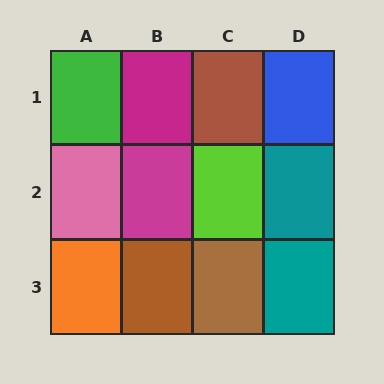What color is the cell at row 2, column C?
Lime.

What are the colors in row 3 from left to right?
Orange, brown, brown, teal.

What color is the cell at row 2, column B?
Magenta.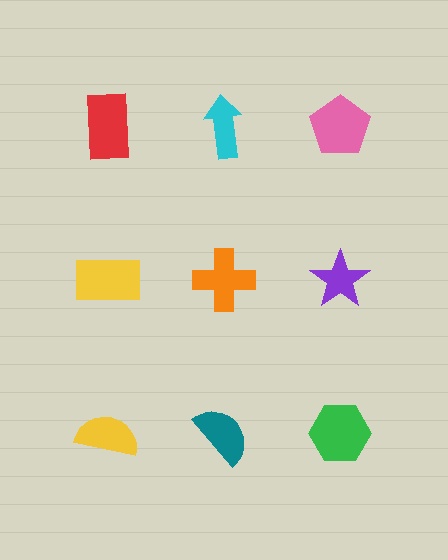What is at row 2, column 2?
An orange cross.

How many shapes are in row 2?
3 shapes.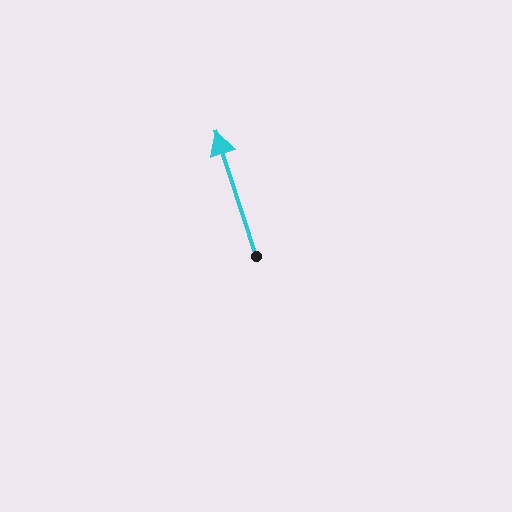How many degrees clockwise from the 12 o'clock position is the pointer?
Approximately 342 degrees.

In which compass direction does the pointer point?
North.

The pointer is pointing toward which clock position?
Roughly 11 o'clock.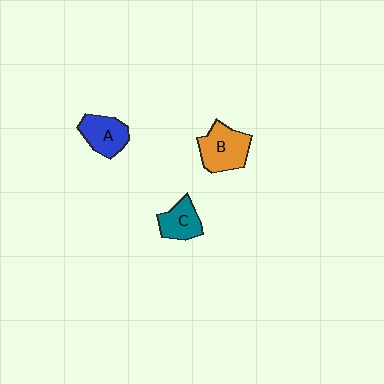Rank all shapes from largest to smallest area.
From largest to smallest: B (orange), A (blue), C (teal).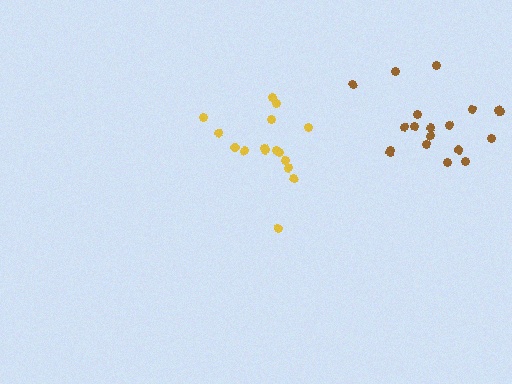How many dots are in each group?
Group 1: 16 dots, Group 2: 19 dots (35 total).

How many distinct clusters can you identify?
There are 2 distinct clusters.